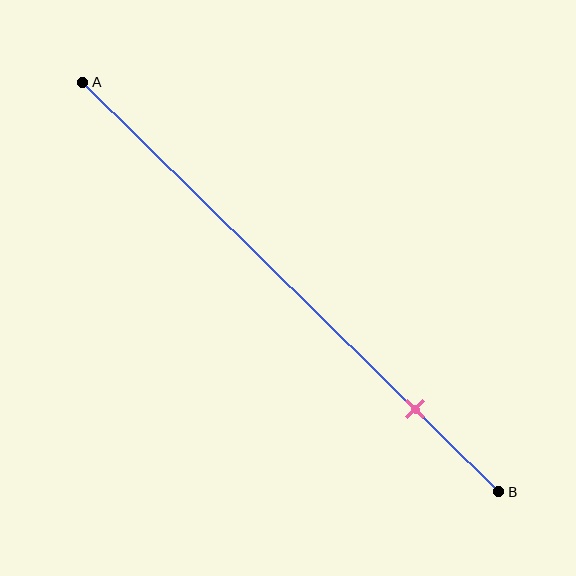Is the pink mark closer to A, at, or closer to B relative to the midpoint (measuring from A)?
The pink mark is closer to point B than the midpoint of segment AB.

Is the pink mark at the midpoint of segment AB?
No, the mark is at about 80% from A, not at the 50% midpoint.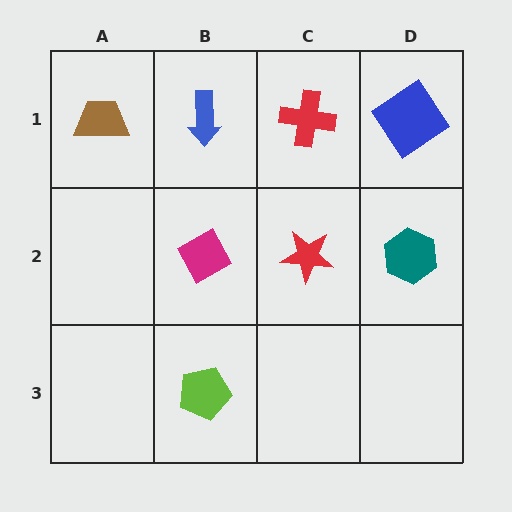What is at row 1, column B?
A blue arrow.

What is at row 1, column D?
A blue diamond.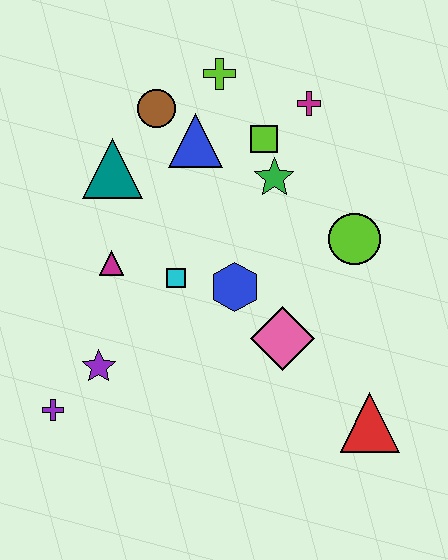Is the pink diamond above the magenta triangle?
No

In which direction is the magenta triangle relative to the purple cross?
The magenta triangle is above the purple cross.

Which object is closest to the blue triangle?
The brown circle is closest to the blue triangle.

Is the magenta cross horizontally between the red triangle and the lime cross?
Yes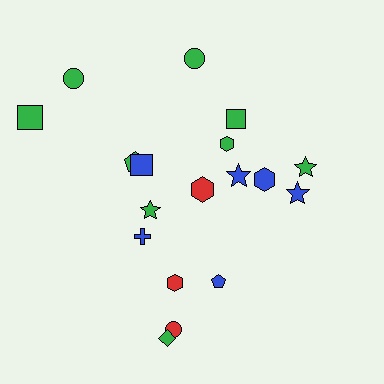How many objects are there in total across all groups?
There are 18 objects.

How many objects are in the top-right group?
There are 8 objects.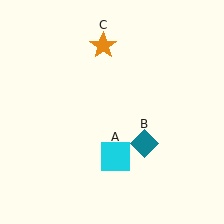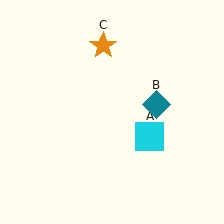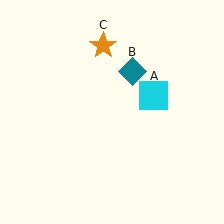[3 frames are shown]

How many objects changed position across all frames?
2 objects changed position: cyan square (object A), teal diamond (object B).